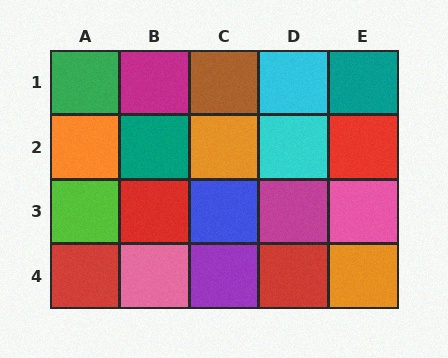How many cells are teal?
2 cells are teal.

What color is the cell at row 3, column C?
Blue.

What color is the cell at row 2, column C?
Orange.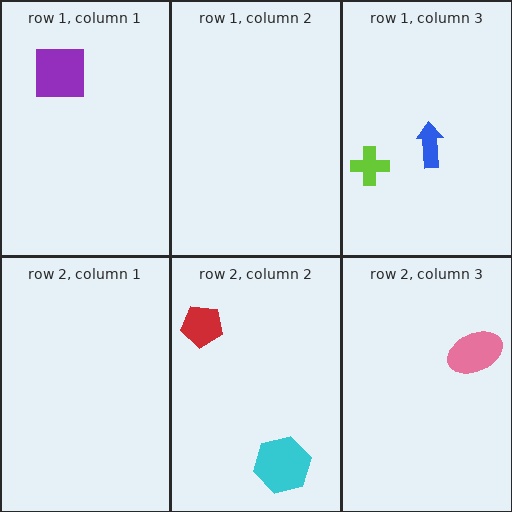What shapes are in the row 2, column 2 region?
The red pentagon, the cyan hexagon.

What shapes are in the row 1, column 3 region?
The lime cross, the blue arrow.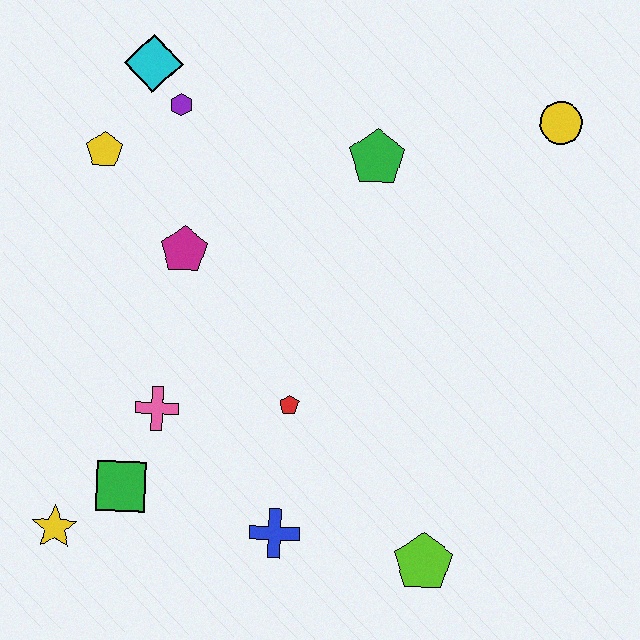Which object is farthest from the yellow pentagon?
The lime pentagon is farthest from the yellow pentagon.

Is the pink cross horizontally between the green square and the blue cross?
Yes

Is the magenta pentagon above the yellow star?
Yes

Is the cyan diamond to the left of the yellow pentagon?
No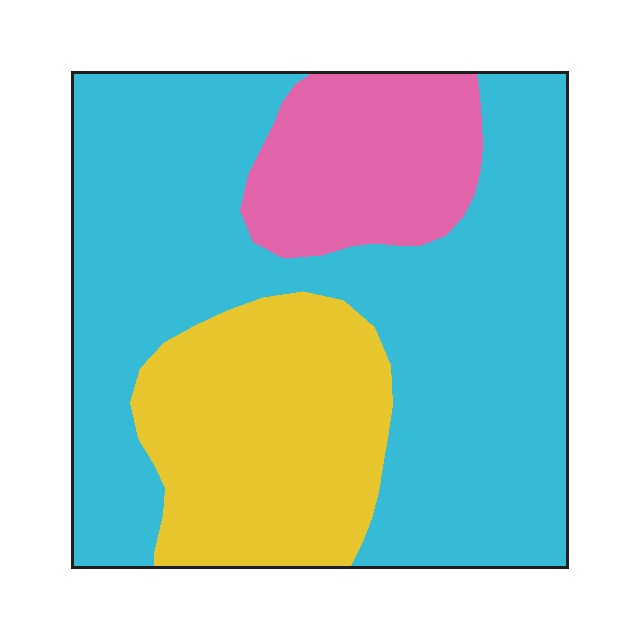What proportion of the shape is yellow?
Yellow takes up less than a quarter of the shape.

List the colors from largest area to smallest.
From largest to smallest: cyan, yellow, pink.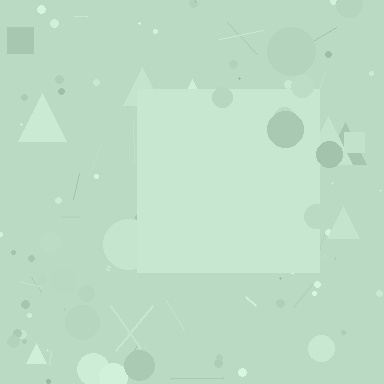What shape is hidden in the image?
A square is hidden in the image.